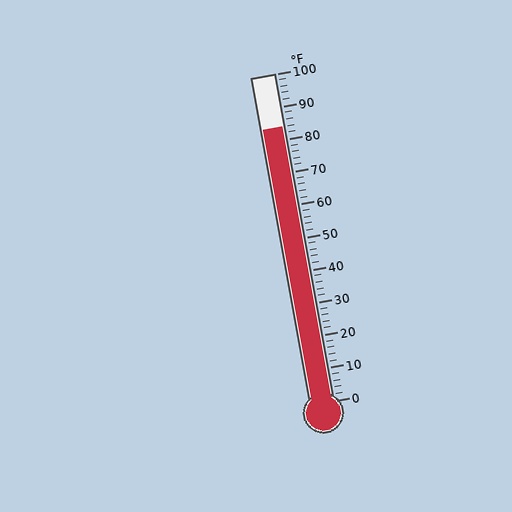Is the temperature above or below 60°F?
The temperature is above 60°F.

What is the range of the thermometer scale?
The thermometer scale ranges from 0°F to 100°F.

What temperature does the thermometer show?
The thermometer shows approximately 84°F.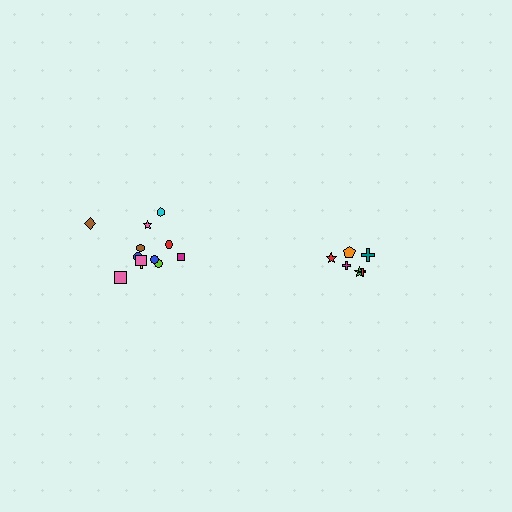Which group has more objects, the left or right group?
The left group.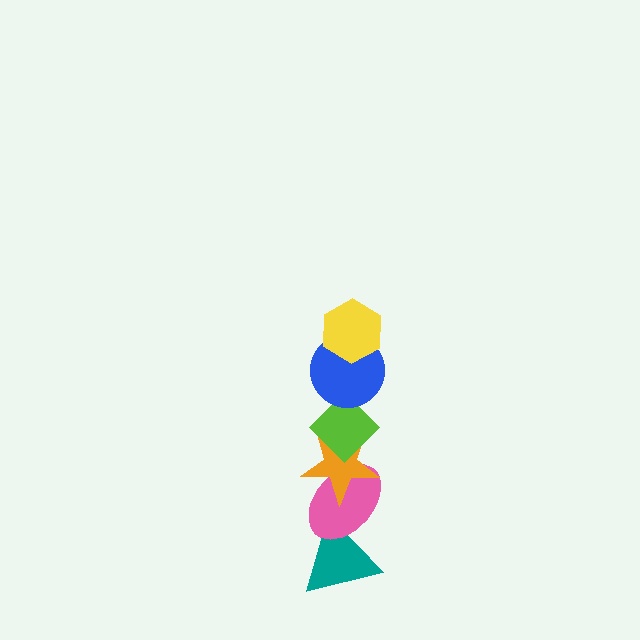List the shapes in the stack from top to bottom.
From top to bottom: the yellow hexagon, the blue circle, the lime diamond, the orange star, the pink ellipse, the teal triangle.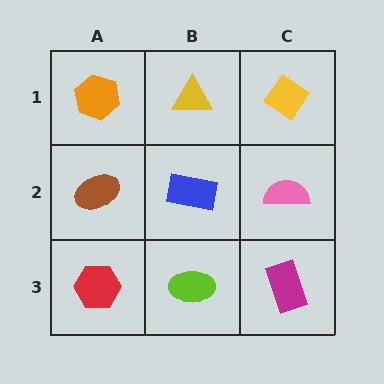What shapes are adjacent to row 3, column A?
A brown ellipse (row 2, column A), a lime ellipse (row 3, column B).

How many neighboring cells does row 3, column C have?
2.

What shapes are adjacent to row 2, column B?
A yellow triangle (row 1, column B), a lime ellipse (row 3, column B), a brown ellipse (row 2, column A), a pink semicircle (row 2, column C).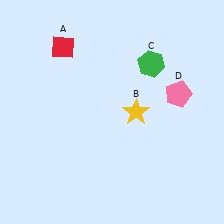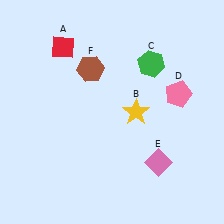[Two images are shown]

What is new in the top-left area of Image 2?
A brown hexagon (F) was added in the top-left area of Image 2.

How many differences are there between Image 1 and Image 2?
There are 2 differences between the two images.